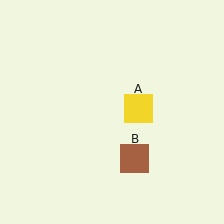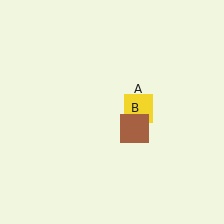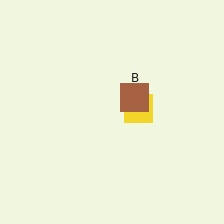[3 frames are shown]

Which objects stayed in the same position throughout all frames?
Yellow square (object A) remained stationary.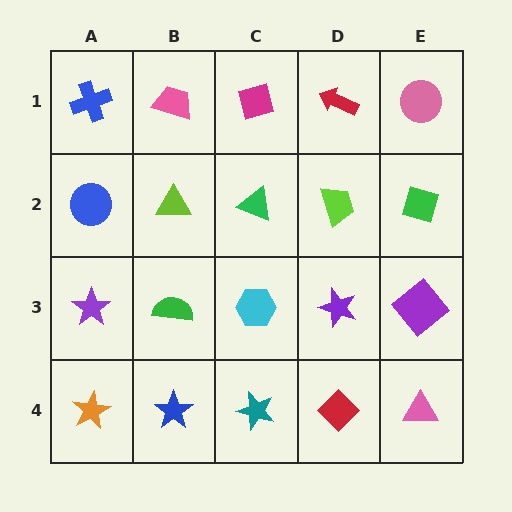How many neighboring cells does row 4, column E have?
2.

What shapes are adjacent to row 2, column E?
A pink circle (row 1, column E), a purple diamond (row 3, column E), a lime trapezoid (row 2, column D).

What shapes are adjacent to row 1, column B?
A lime triangle (row 2, column B), a blue cross (row 1, column A), a magenta diamond (row 1, column C).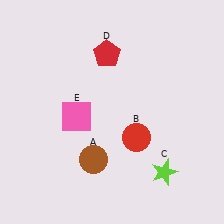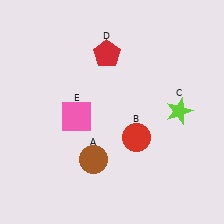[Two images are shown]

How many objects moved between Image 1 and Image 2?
1 object moved between the two images.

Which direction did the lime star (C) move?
The lime star (C) moved up.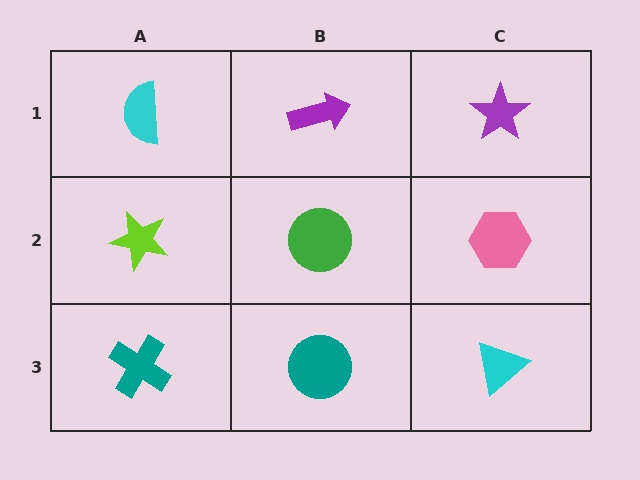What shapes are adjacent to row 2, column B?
A purple arrow (row 1, column B), a teal circle (row 3, column B), a lime star (row 2, column A), a pink hexagon (row 2, column C).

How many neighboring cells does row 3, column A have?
2.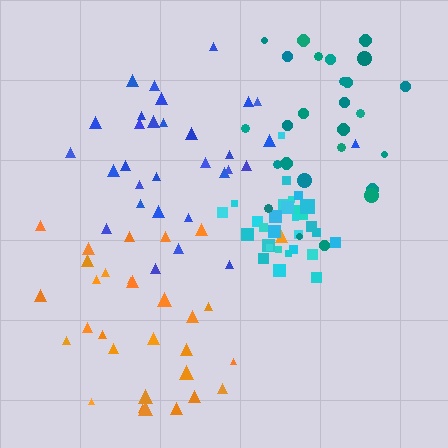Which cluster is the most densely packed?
Cyan.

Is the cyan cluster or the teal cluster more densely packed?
Cyan.